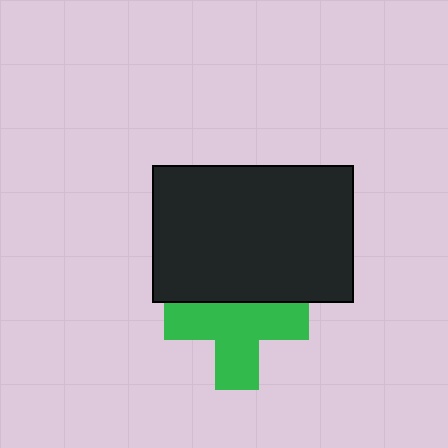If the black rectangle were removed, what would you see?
You would see the complete green cross.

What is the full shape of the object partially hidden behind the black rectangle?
The partially hidden object is a green cross.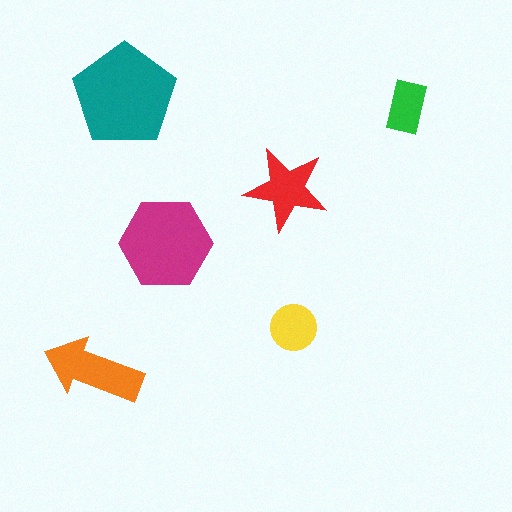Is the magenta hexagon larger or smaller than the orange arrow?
Larger.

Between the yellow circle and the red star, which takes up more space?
The red star.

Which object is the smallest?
The green rectangle.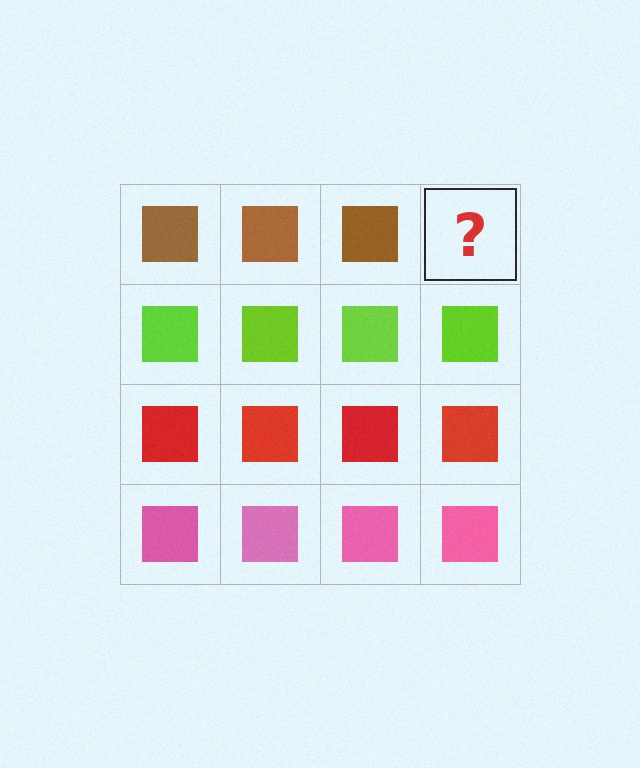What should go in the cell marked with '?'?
The missing cell should contain a brown square.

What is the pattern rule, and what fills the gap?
The rule is that each row has a consistent color. The gap should be filled with a brown square.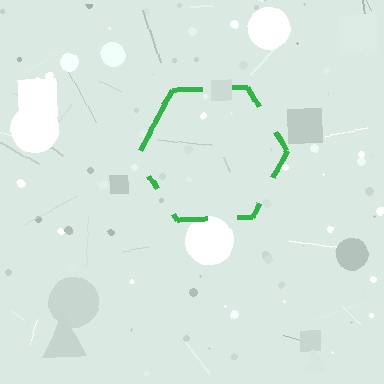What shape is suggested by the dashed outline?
The dashed outline suggests a hexagon.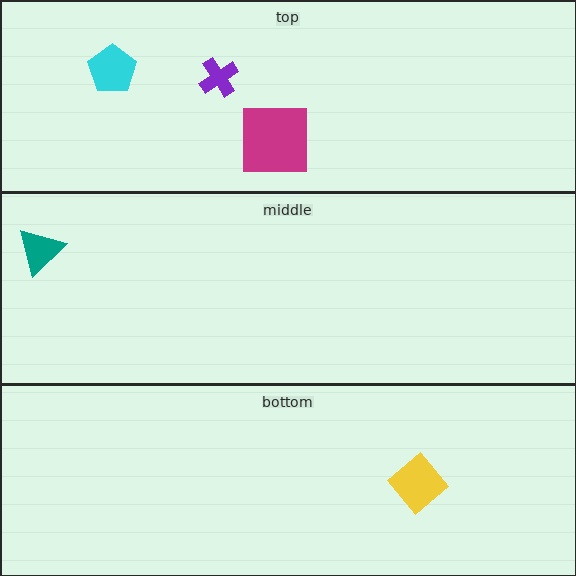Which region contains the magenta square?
The top region.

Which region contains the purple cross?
The top region.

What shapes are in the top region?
The cyan pentagon, the purple cross, the magenta square.